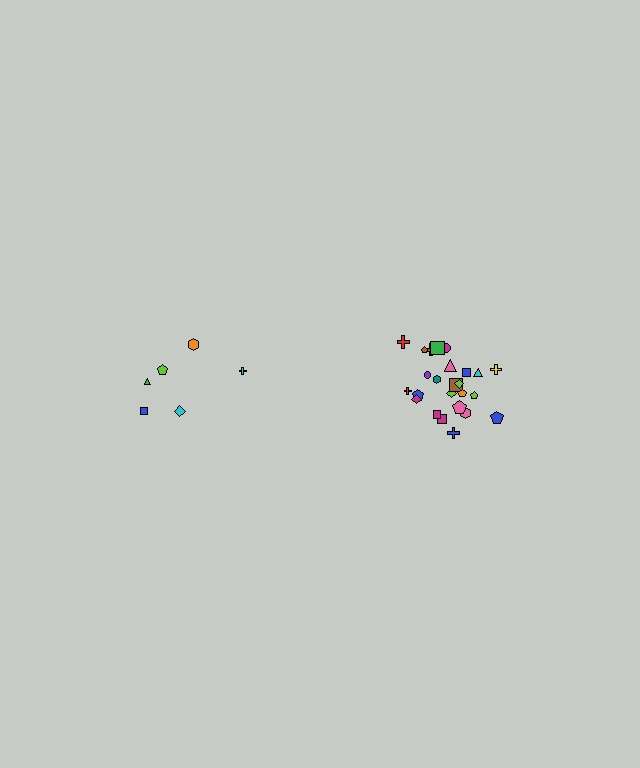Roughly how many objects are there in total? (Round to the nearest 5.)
Roughly 30 objects in total.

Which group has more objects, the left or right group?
The right group.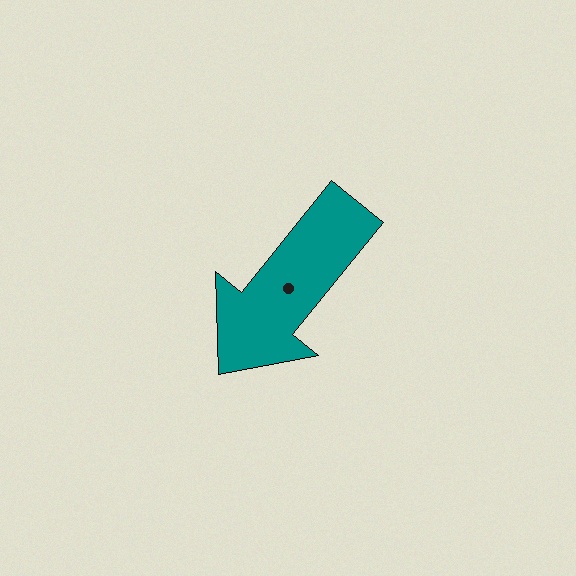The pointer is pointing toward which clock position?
Roughly 7 o'clock.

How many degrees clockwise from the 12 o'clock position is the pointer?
Approximately 219 degrees.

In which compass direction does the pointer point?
Southwest.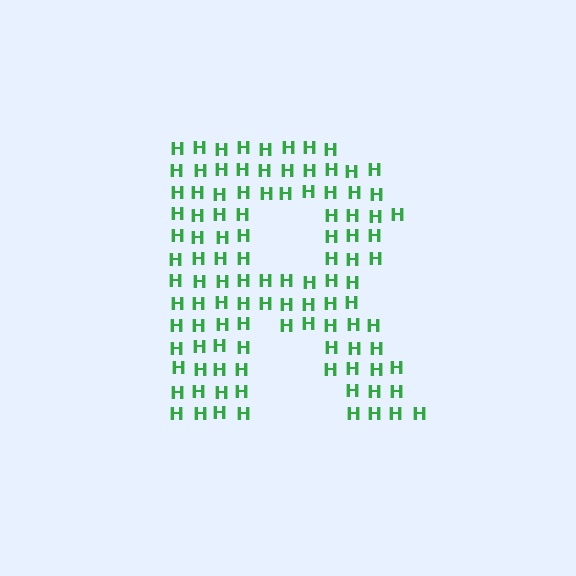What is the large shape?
The large shape is the letter R.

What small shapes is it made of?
It is made of small letter H's.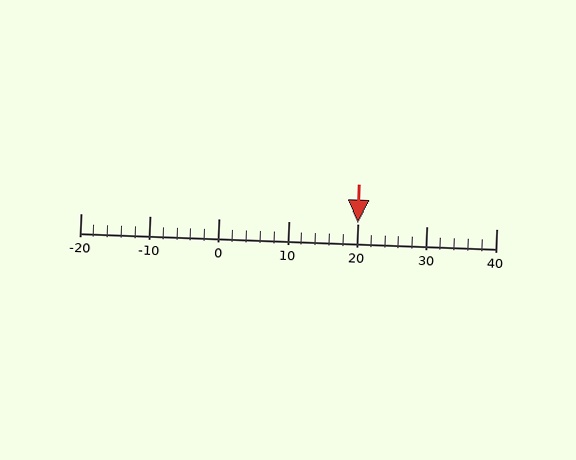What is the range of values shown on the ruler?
The ruler shows values from -20 to 40.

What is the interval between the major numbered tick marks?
The major tick marks are spaced 10 units apart.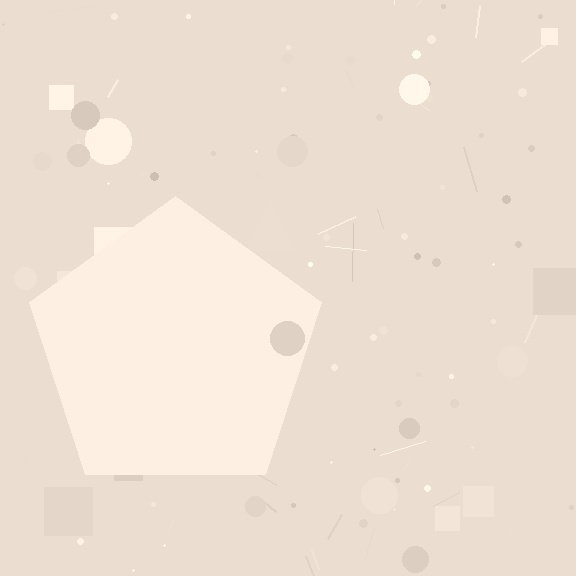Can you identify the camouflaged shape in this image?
The camouflaged shape is a pentagon.